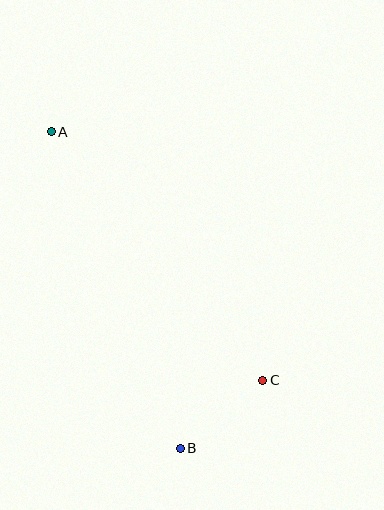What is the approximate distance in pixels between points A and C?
The distance between A and C is approximately 327 pixels.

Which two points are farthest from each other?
Points A and B are farthest from each other.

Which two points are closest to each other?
Points B and C are closest to each other.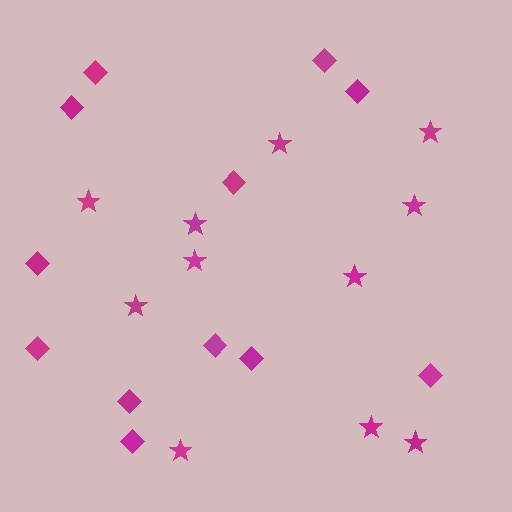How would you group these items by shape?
There are 2 groups: one group of stars (11) and one group of diamonds (12).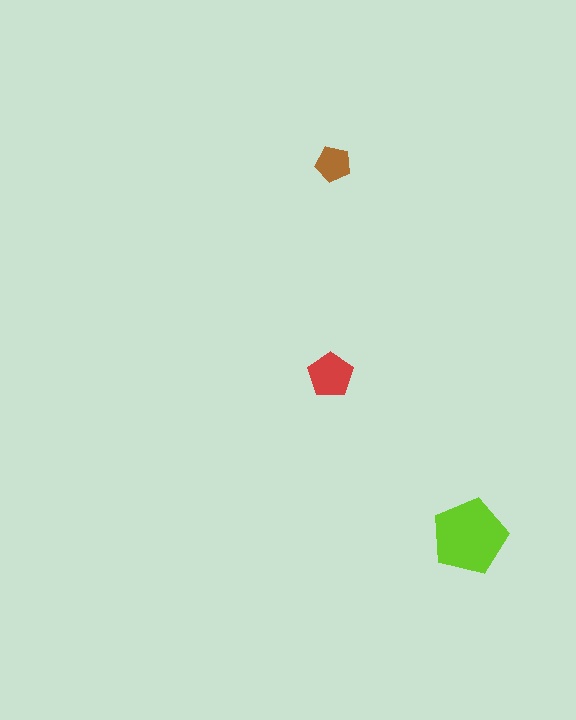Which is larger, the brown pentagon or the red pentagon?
The red one.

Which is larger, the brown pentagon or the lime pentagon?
The lime one.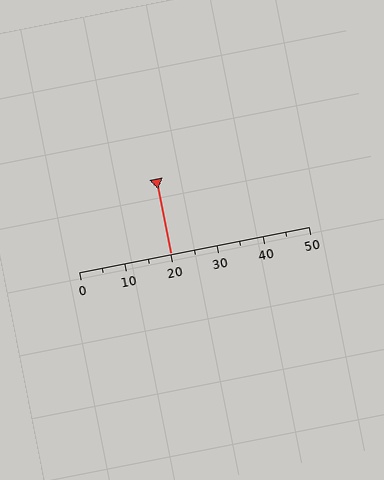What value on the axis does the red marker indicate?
The marker indicates approximately 20.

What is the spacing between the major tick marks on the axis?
The major ticks are spaced 10 apart.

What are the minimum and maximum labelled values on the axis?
The axis runs from 0 to 50.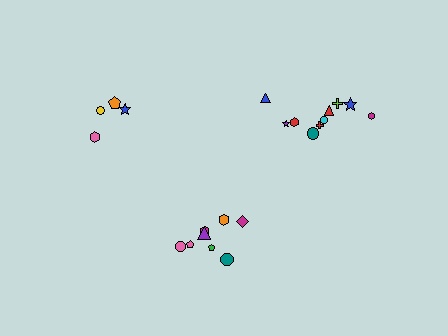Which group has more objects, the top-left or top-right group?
The top-right group.